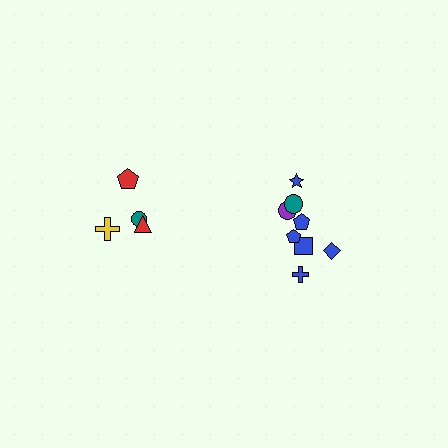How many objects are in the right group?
There are 8 objects.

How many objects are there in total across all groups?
There are 12 objects.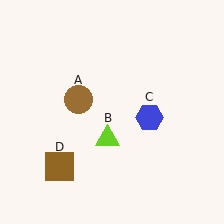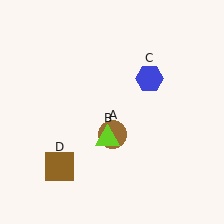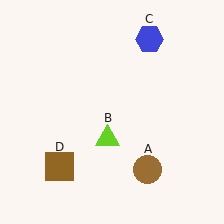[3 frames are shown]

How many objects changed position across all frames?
2 objects changed position: brown circle (object A), blue hexagon (object C).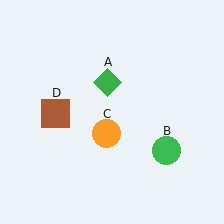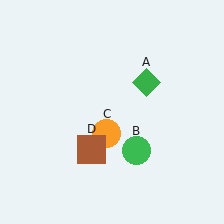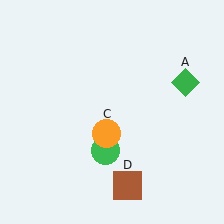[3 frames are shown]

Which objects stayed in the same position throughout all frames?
Orange circle (object C) remained stationary.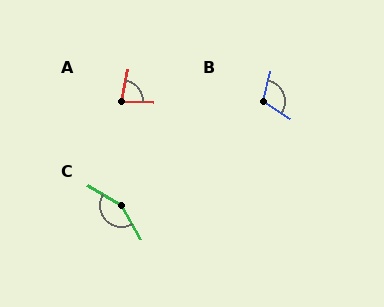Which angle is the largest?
C, at approximately 150 degrees.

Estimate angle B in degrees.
Approximately 110 degrees.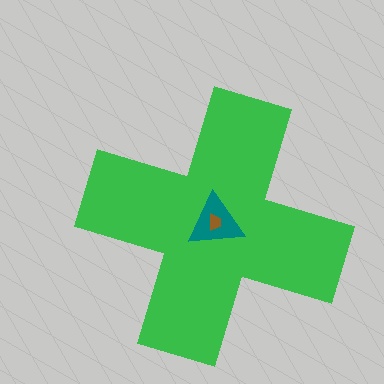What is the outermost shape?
The green cross.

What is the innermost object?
The brown trapezoid.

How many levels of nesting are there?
3.